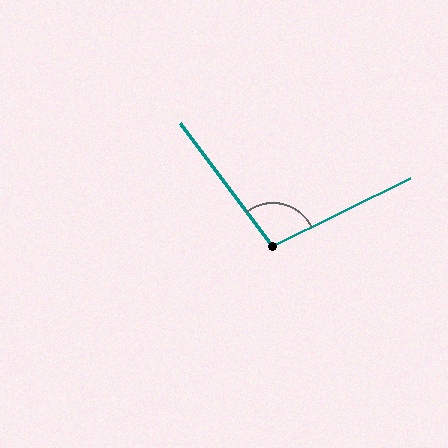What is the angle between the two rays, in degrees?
Approximately 101 degrees.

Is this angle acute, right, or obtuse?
It is obtuse.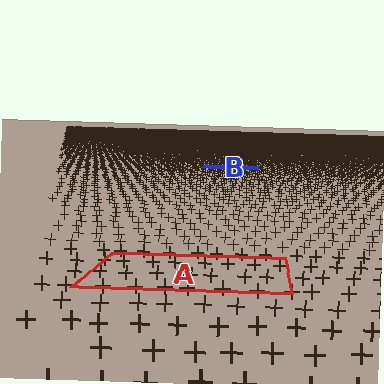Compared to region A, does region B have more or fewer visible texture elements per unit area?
Region B has more texture elements per unit area — they are packed more densely because it is farther away.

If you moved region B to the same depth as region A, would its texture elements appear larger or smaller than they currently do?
They would appear larger. At a closer depth, the same texture elements are projected at a bigger on-screen size.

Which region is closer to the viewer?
Region A is closer. The texture elements there are larger and more spread out.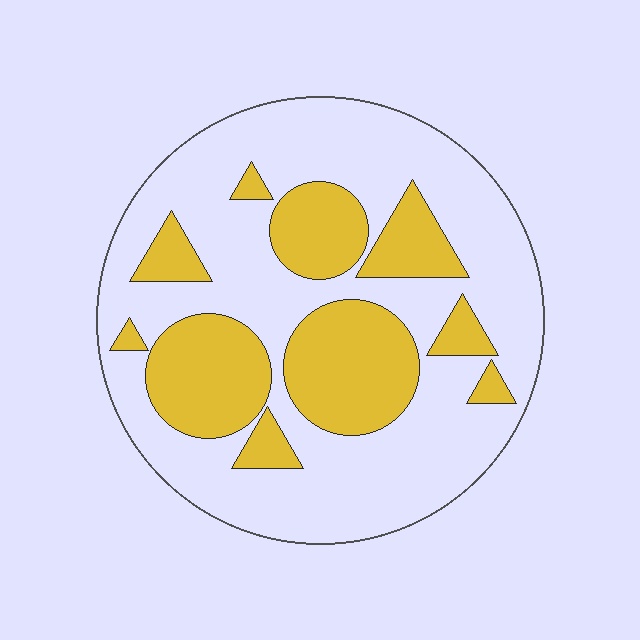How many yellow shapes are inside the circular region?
10.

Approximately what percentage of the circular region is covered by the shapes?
Approximately 30%.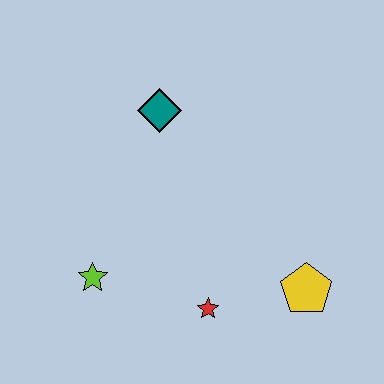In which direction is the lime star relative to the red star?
The lime star is to the left of the red star.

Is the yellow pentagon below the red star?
No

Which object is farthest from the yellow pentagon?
The teal diamond is farthest from the yellow pentagon.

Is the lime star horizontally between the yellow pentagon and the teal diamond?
No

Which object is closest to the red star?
The yellow pentagon is closest to the red star.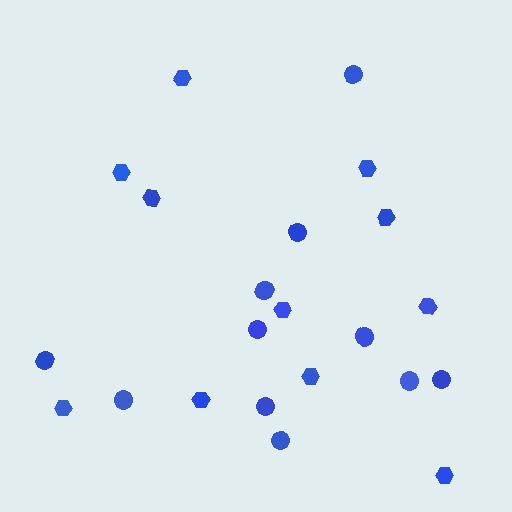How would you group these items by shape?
There are 2 groups: one group of circles (11) and one group of hexagons (11).